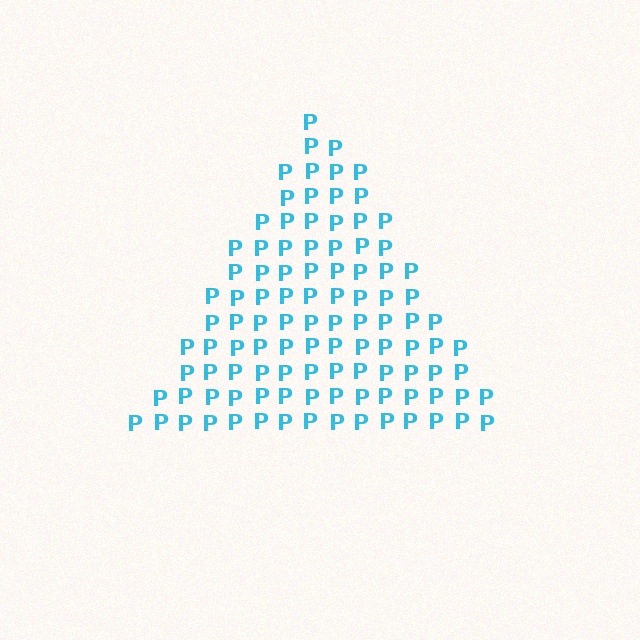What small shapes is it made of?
It is made of small letter P's.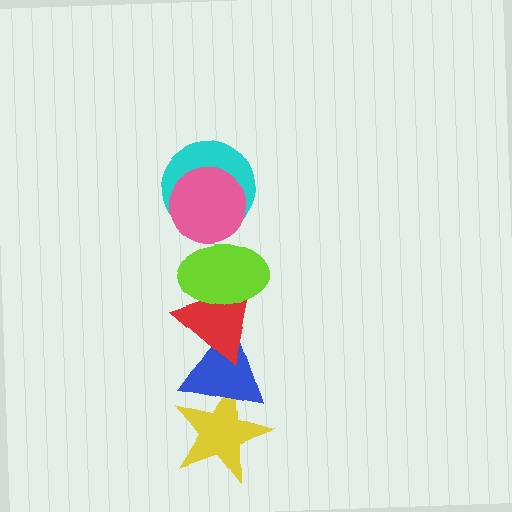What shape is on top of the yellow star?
The blue triangle is on top of the yellow star.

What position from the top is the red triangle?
The red triangle is 4th from the top.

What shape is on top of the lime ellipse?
The cyan circle is on top of the lime ellipse.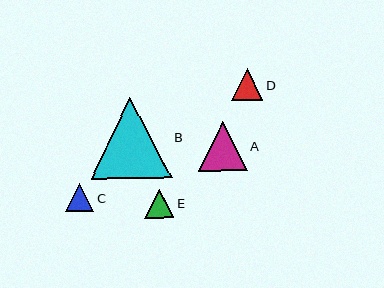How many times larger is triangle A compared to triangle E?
Triangle A is approximately 1.7 times the size of triangle E.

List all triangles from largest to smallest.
From largest to smallest: B, A, D, E, C.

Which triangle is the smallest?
Triangle C is the smallest with a size of approximately 29 pixels.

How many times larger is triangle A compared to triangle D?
Triangle A is approximately 1.5 times the size of triangle D.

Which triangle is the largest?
Triangle B is the largest with a size of approximately 80 pixels.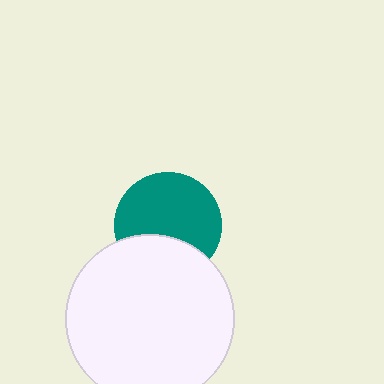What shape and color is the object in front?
The object in front is a white circle.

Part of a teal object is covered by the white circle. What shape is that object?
It is a circle.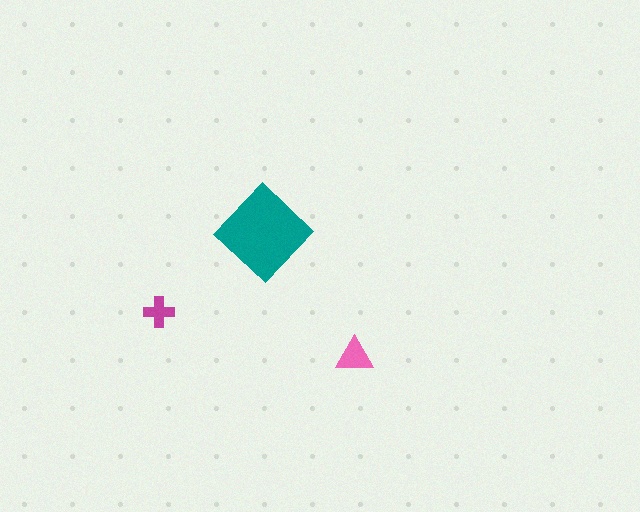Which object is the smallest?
The magenta cross.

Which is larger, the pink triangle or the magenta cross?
The pink triangle.